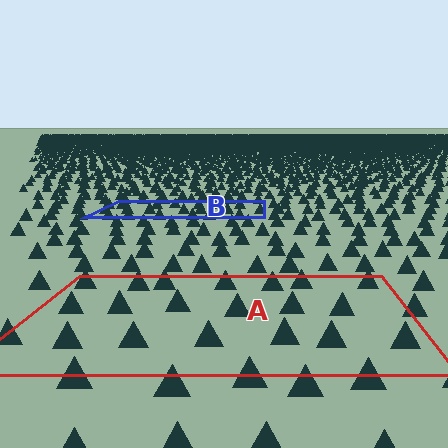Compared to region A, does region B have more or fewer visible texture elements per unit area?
Region B has more texture elements per unit area — they are packed more densely because it is farther away.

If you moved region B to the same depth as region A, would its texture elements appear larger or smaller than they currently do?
They would appear larger. At a closer depth, the same texture elements are projected at a bigger on-screen size.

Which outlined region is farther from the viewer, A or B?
Region B is farther from the viewer — the texture elements inside it appear smaller and more densely packed.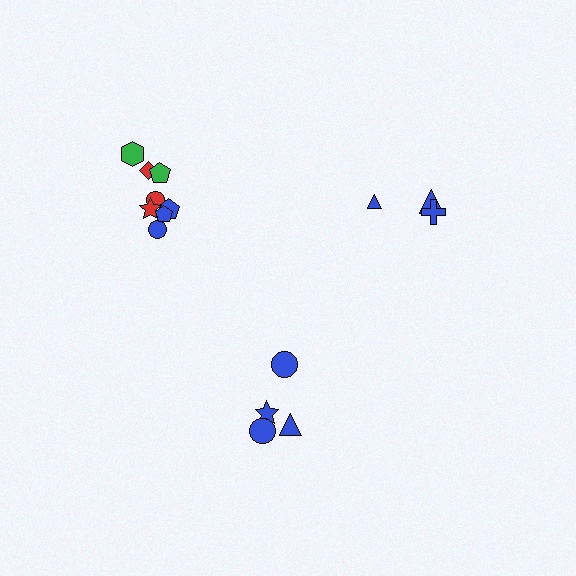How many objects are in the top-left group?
There are 8 objects.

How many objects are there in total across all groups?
There are 15 objects.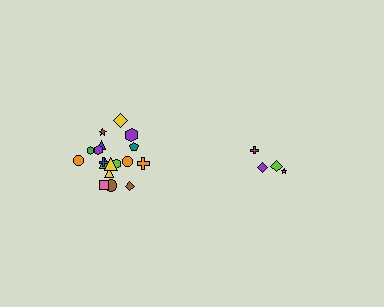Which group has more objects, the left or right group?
The left group.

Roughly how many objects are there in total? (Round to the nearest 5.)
Roughly 20 objects in total.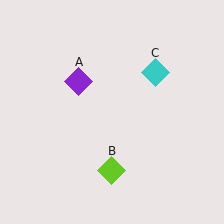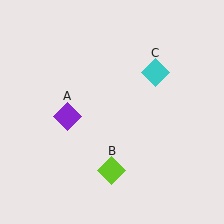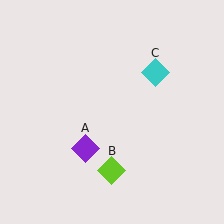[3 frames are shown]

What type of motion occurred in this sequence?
The purple diamond (object A) rotated counterclockwise around the center of the scene.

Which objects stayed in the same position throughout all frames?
Lime diamond (object B) and cyan diamond (object C) remained stationary.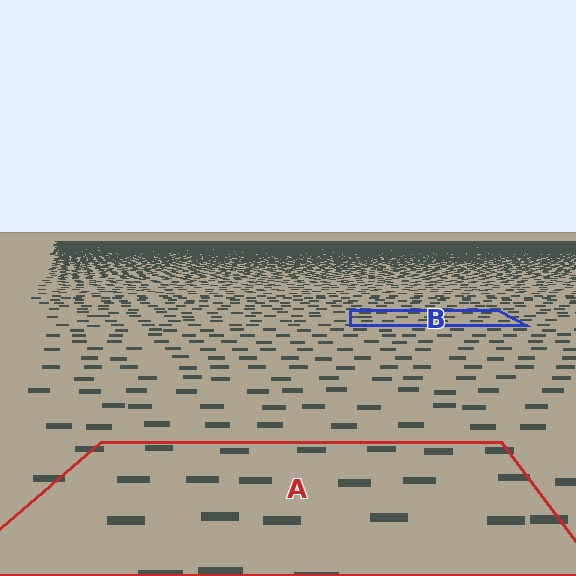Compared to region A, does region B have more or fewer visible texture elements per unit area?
Region B has more texture elements per unit area — they are packed more densely because it is farther away.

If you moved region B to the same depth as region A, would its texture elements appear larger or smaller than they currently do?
They would appear larger. At a closer depth, the same texture elements are projected at a bigger on-screen size.